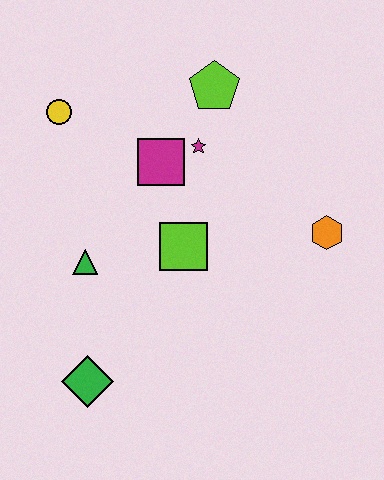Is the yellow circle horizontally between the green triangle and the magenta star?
No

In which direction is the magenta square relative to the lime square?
The magenta square is above the lime square.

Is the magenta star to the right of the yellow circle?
Yes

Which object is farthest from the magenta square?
The green diamond is farthest from the magenta square.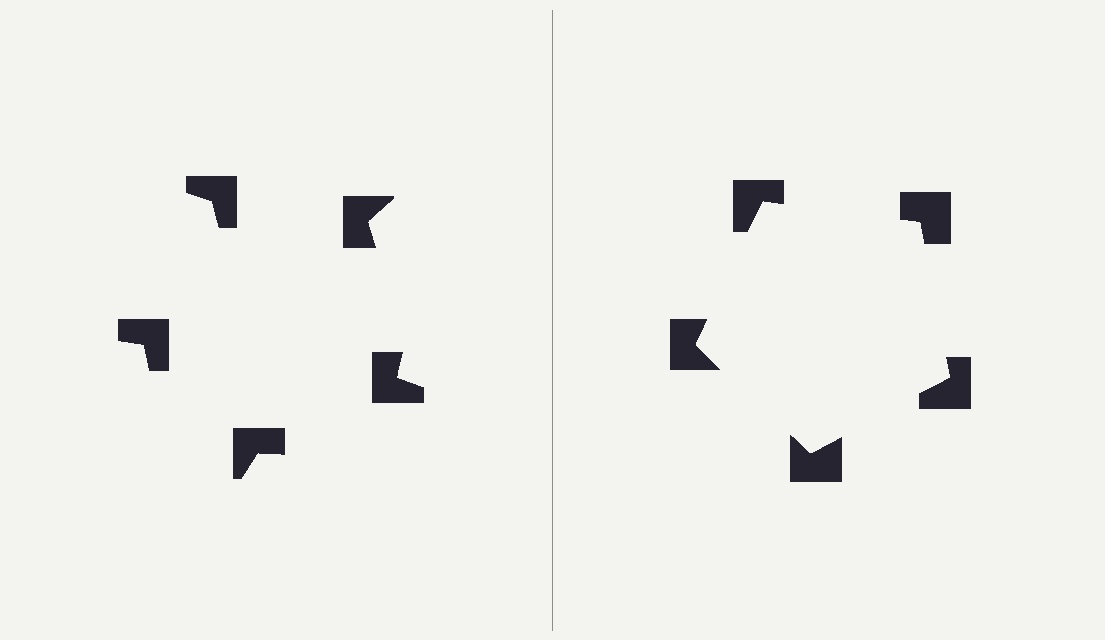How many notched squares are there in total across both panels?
10 — 5 on each side.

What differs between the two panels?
The notched squares are positioned identically on both sides; only the wedge orientations differ. On the right they align to a pentagon; on the left they are misaligned.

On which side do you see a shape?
An illusory pentagon appears on the right side. On the left side the wedge cuts are rotated, so no coherent shape forms.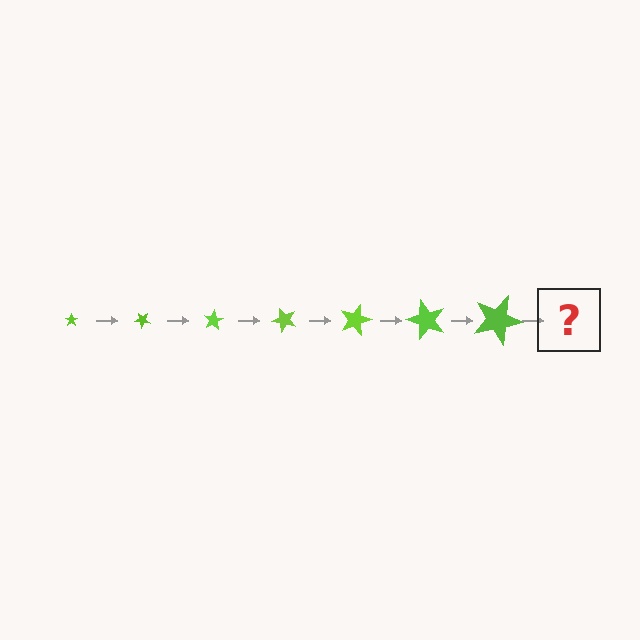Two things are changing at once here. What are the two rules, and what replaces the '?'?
The two rules are that the star grows larger each step and it rotates 40 degrees each step. The '?' should be a star, larger than the previous one and rotated 280 degrees from the start.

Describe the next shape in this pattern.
It should be a star, larger than the previous one and rotated 280 degrees from the start.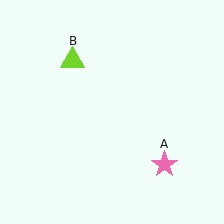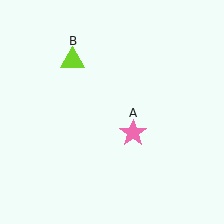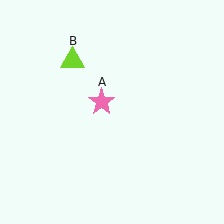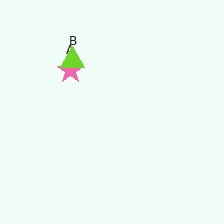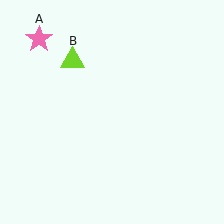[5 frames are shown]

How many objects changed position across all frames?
1 object changed position: pink star (object A).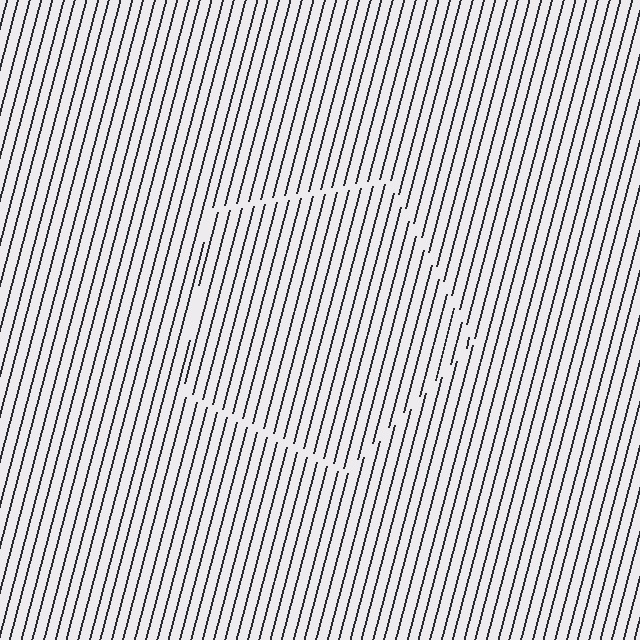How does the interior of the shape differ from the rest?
The interior of the shape contains the same grating, shifted by half a period — the contour is defined by the phase discontinuity where line-ends from the inner and outer gratings abut.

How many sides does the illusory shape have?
5 sides — the line-ends trace a pentagon.